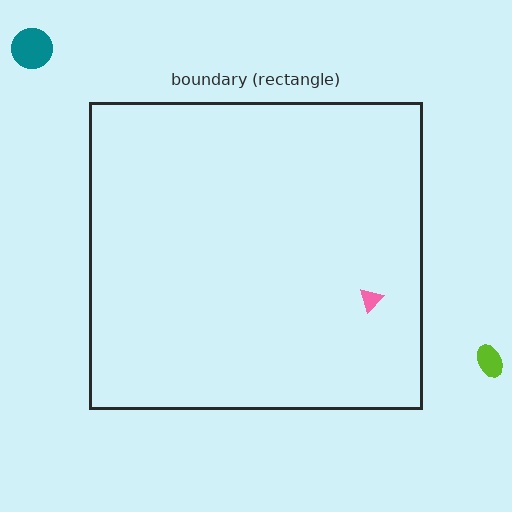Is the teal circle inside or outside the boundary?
Outside.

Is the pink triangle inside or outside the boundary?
Inside.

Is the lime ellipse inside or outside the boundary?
Outside.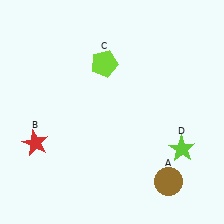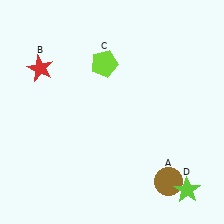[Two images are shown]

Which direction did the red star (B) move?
The red star (B) moved up.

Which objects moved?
The objects that moved are: the red star (B), the lime star (D).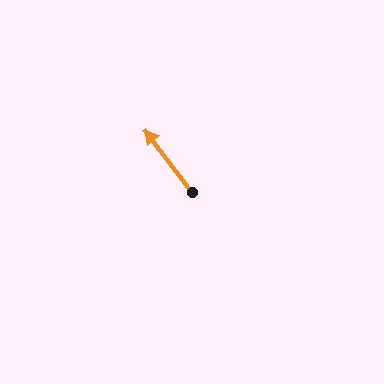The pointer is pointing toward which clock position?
Roughly 11 o'clock.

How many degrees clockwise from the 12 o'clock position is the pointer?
Approximately 323 degrees.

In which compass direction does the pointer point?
Northwest.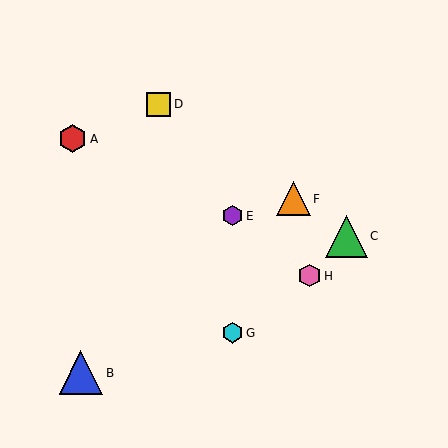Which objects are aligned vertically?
Objects E, G are aligned vertically.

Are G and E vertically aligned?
Yes, both are at x≈233.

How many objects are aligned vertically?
2 objects (E, G) are aligned vertically.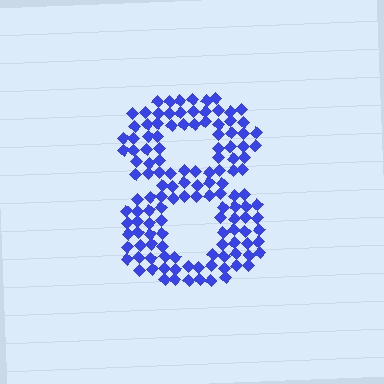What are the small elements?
The small elements are diamonds.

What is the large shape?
The large shape is the digit 8.